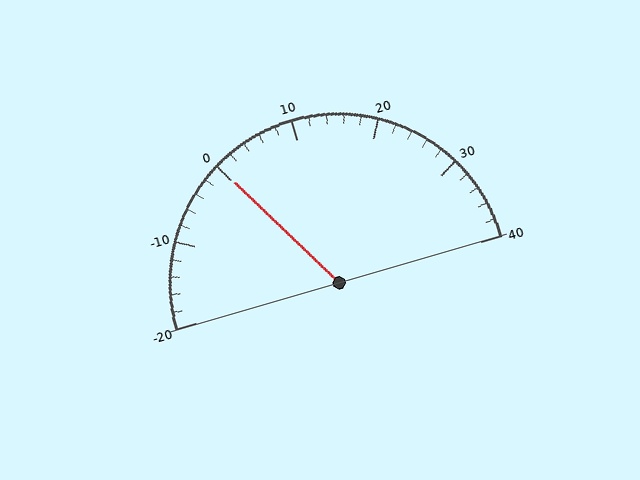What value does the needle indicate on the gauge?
The needle indicates approximately 0.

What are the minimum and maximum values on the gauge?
The gauge ranges from -20 to 40.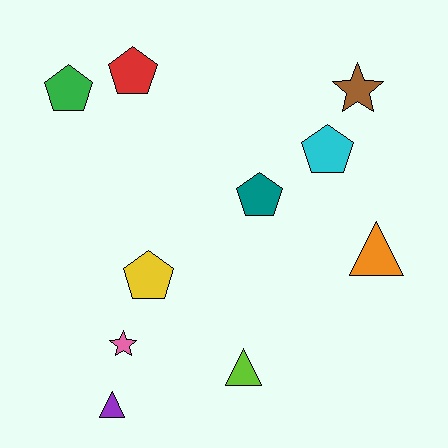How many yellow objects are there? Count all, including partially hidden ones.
There is 1 yellow object.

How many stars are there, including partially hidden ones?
There are 2 stars.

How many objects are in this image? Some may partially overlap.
There are 10 objects.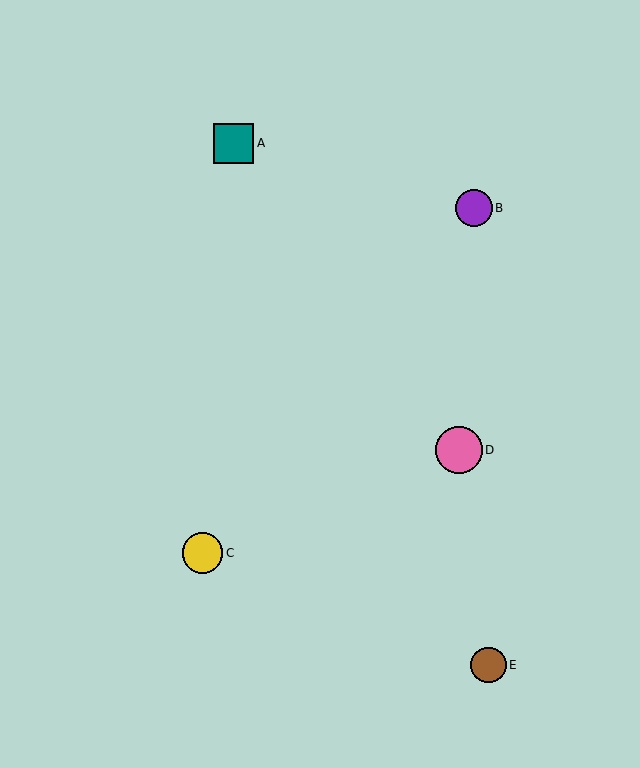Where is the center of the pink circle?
The center of the pink circle is at (459, 450).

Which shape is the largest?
The pink circle (labeled D) is the largest.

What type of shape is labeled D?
Shape D is a pink circle.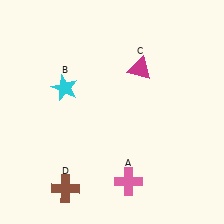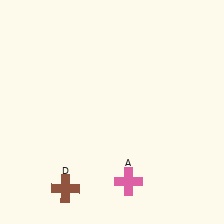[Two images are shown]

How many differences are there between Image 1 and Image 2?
There are 2 differences between the two images.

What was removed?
The magenta triangle (C), the cyan star (B) were removed in Image 2.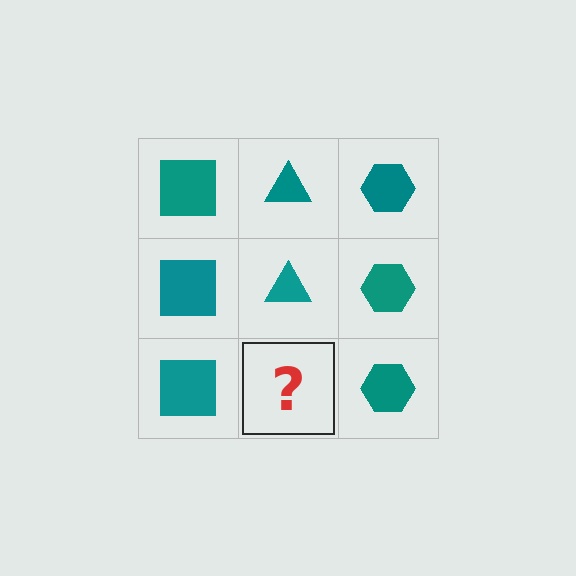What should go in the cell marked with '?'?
The missing cell should contain a teal triangle.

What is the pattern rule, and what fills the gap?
The rule is that each column has a consistent shape. The gap should be filled with a teal triangle.